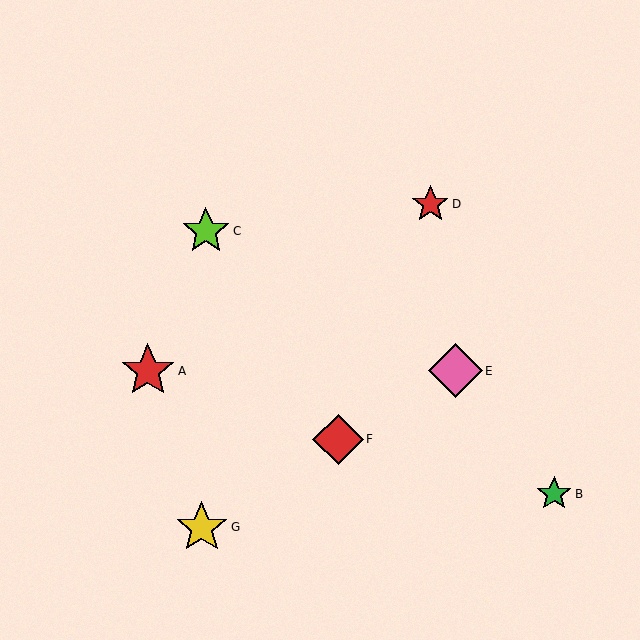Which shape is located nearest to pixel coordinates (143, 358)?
The red star (labeled A) at (148, 371) is nearest to that location.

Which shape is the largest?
The pink diamond (labeled E) is the largest.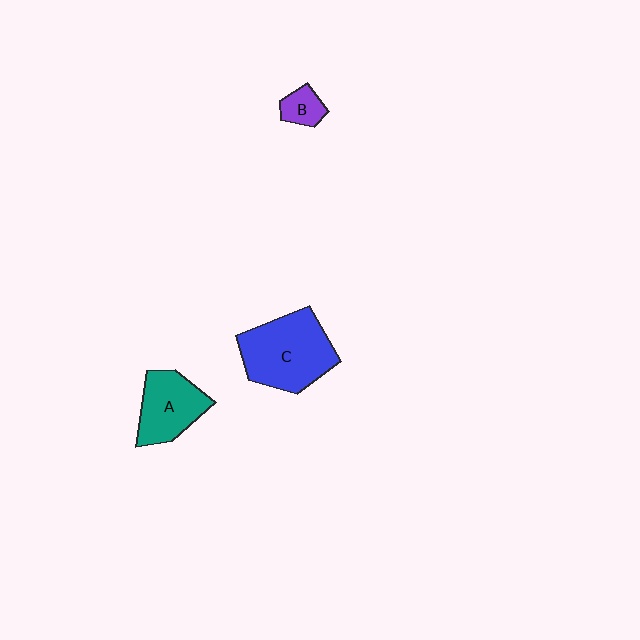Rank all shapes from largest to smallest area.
From largest to smallest: C (blue), A (teal), B (purple).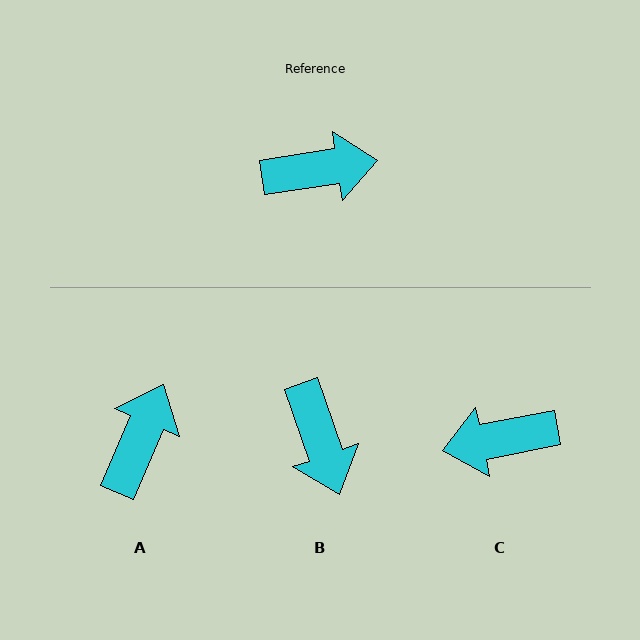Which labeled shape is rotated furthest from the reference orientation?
C, about 177 degrees away.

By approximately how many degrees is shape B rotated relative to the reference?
Approximately 80 degrees clockwise.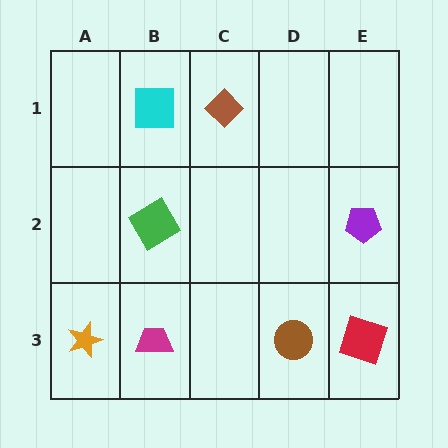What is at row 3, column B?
A magenta trapezoid.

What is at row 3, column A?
An orange star.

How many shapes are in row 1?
2 shapes.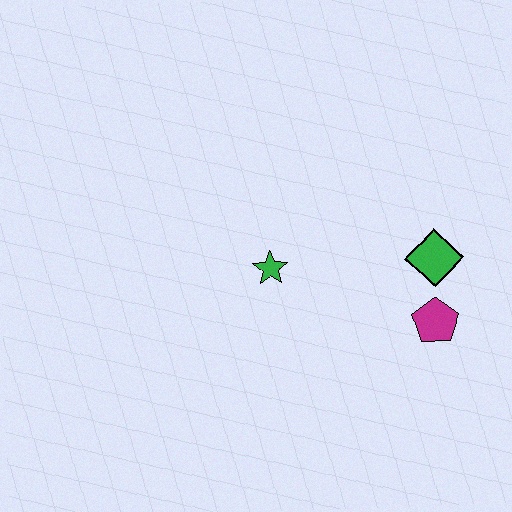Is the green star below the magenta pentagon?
No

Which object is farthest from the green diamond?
The green star is farthest from the green diamond.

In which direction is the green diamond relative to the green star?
The green diamond is to the right of the green star.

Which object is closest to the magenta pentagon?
The green diamond is closest to the magenta pentagon.